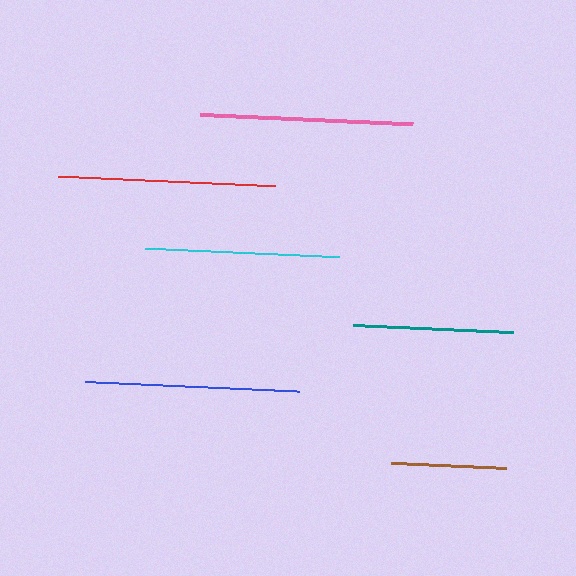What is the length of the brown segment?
The brown segment is approximately 115 pixels long.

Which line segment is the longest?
The red line is the longest at approximately 218 pixels.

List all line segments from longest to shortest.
From longest to shortest: red, blue, pink, cyan, teal, brown.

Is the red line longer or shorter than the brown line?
The red line is longer than the brown line.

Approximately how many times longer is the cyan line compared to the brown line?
The cyan line is approximately 1.7 times the length of the brown line.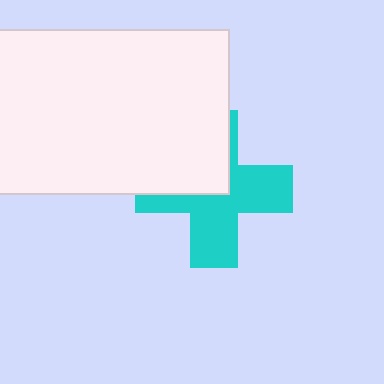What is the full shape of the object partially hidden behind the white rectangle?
The partially hidden object is a cyan cross.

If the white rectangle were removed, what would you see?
You would see the complete cyan cross.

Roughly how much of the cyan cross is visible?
About half of it is visible (roughly 61%).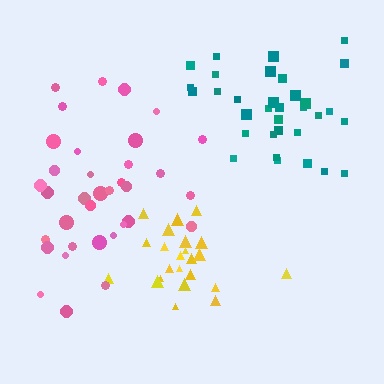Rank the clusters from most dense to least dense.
yellow, pink, teal.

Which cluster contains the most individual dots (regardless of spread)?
Pink (35).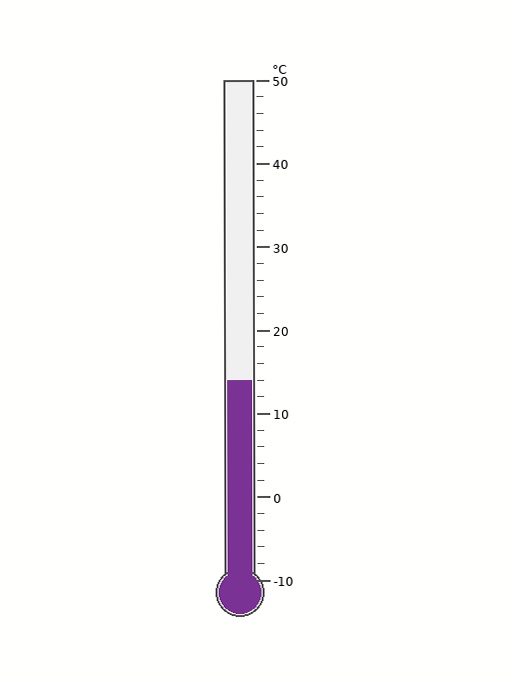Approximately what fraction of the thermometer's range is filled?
The thermometer is filled to approximately 40% of its range.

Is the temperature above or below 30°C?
The temperature is below 30°C.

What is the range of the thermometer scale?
The thermometer scale ranges from -10°C to 50°C.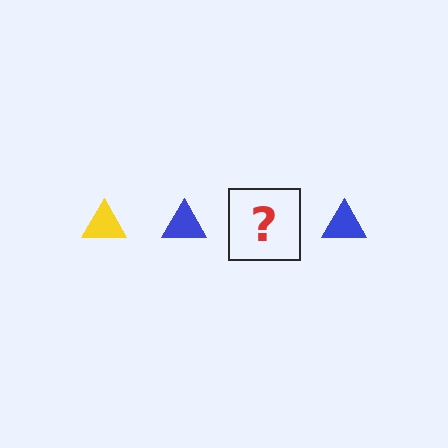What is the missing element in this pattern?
The missing element is a yellow triangle.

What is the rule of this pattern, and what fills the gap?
The rule is that the pattern cycles through yellow, blue triangles. The gap should be filled with a yellow triangle.